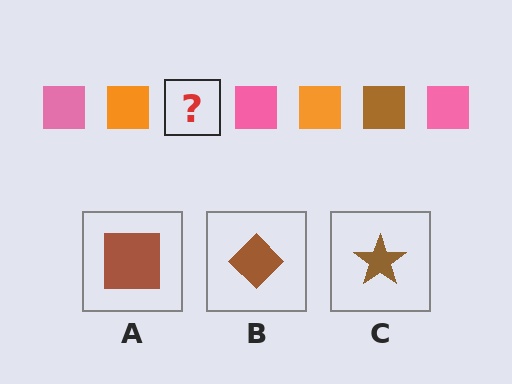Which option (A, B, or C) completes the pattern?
A.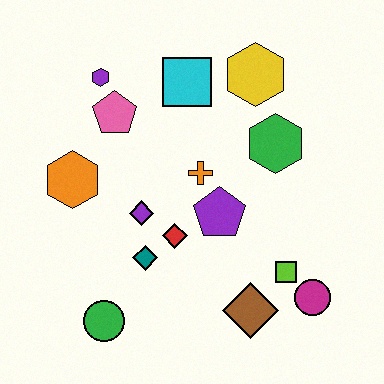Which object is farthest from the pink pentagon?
The magenta circle is farthest from the pink pentagon.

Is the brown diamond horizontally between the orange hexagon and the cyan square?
No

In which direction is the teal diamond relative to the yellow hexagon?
The teal diamond is below the yellow hexagon.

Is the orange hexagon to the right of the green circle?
No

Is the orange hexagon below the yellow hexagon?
Yes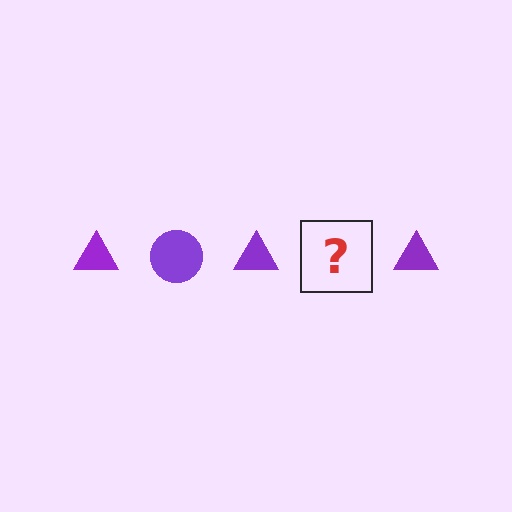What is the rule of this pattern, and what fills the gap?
The rule is that the pattern cycles through triangle, circle shapes in purple. The gap should be filled with a purple circle.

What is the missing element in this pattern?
The missing element is a purple circle.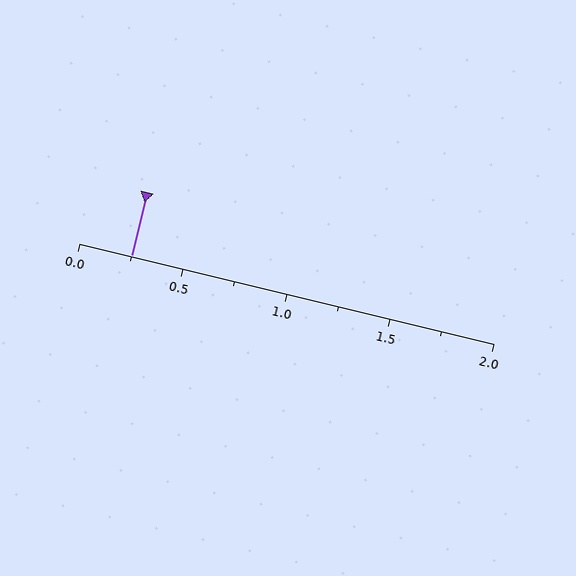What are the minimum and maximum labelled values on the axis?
The axis runs from 0.0 to 2.0.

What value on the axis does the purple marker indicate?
The marker indicates approximately 0.25.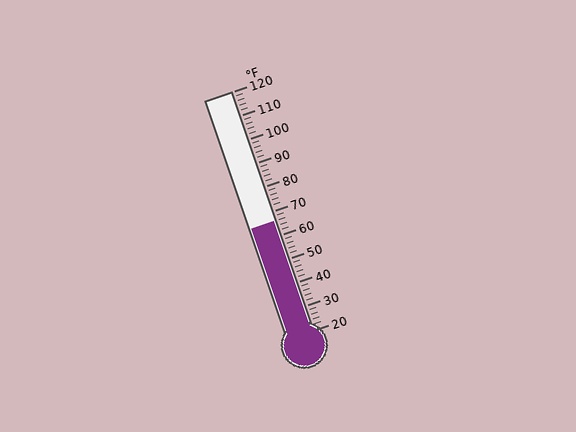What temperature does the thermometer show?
The thermometer shows approximately 66°F.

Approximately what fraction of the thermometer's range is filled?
The thermometer is filled to approximately 45% of its range.